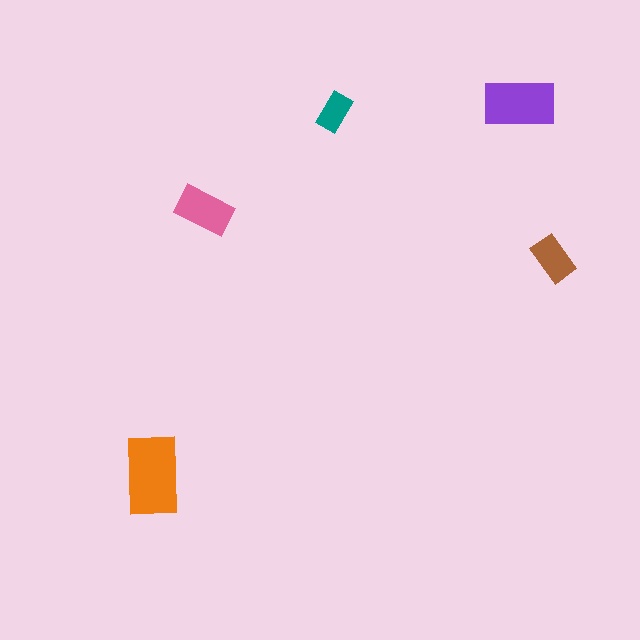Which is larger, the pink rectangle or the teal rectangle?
The pink one.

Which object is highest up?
The purple rectangle is topmost.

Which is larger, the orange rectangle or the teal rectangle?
The orange one.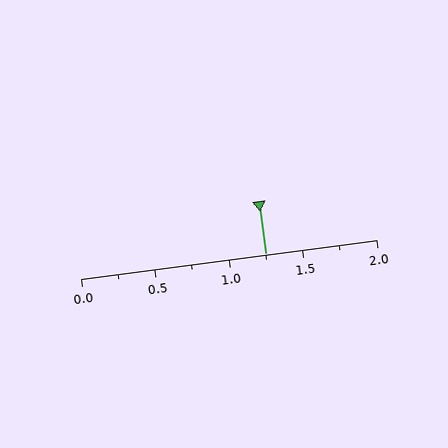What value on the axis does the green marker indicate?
The marker indicates approximately 1.25.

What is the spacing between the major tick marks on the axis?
The major ticks are spaced 0.5 apart.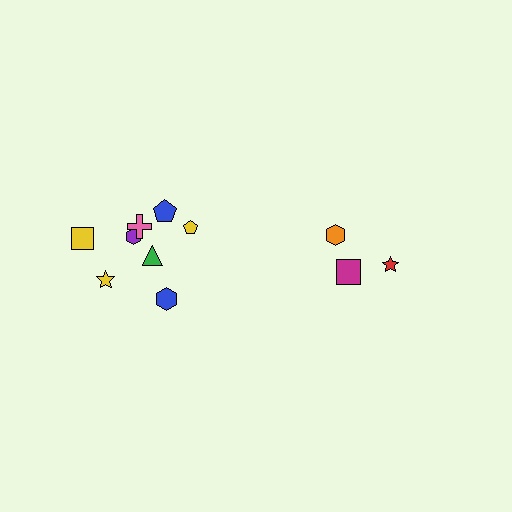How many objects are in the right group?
There are 3 objects.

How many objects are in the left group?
There are 8 objects.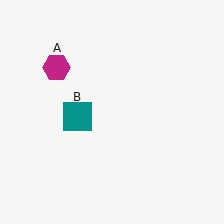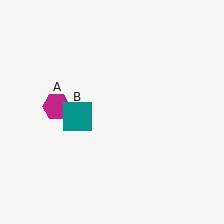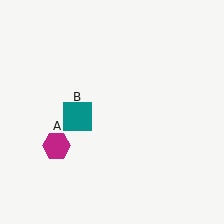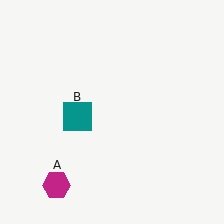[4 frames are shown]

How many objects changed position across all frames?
1 object changed position: magenta hexagon (object A).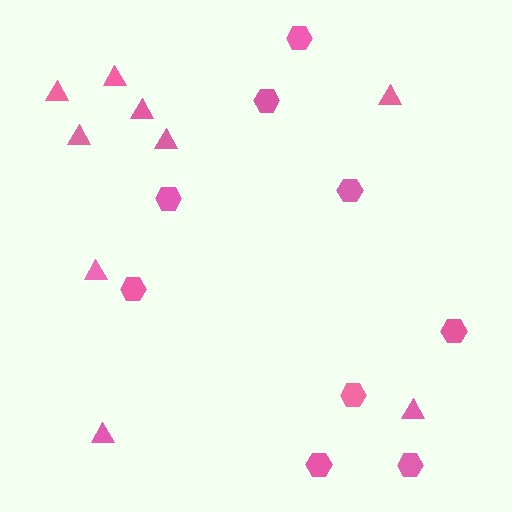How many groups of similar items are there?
There are 2 groups: one group of triangles (9) and one group of hexagons (9).